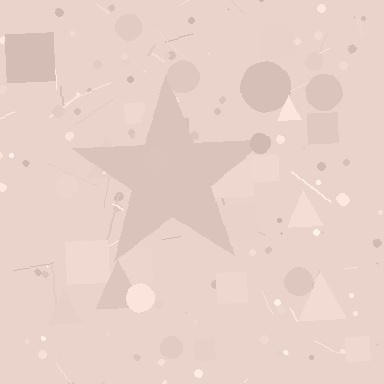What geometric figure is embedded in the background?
A star is embedded in the background.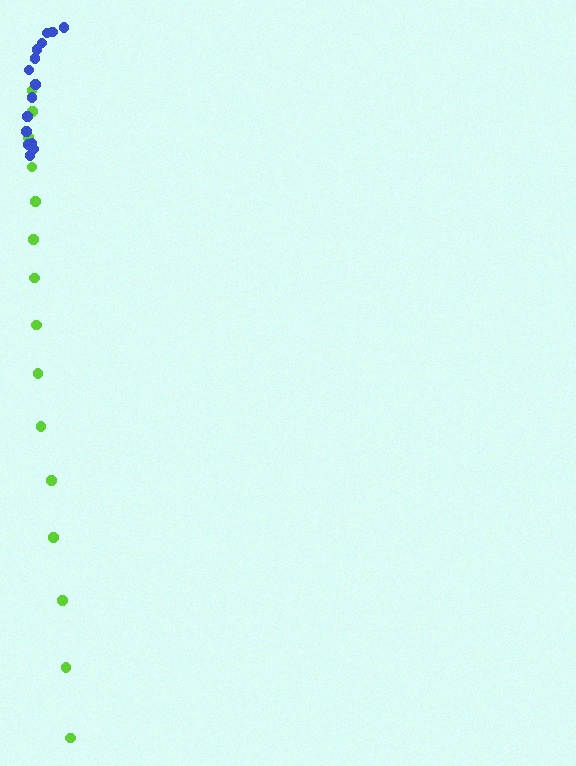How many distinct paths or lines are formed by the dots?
There are 2 distinct paths.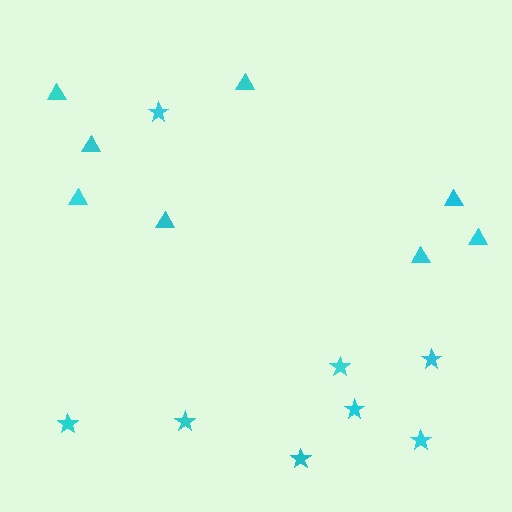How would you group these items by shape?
There are 2 groups: one group of triangles (8) and one group of stars (8).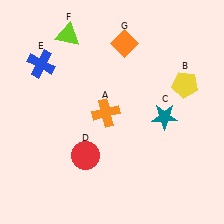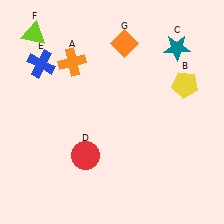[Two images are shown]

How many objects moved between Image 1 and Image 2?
3 objects moved between the two images.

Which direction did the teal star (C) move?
The teal star (C) moved up.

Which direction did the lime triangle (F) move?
The lime triangle (F) moved left.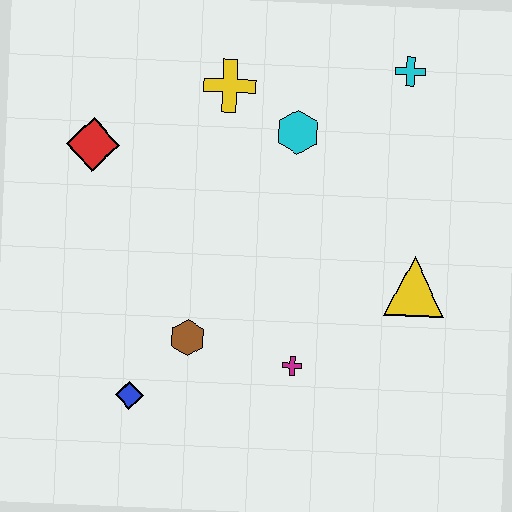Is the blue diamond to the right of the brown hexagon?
No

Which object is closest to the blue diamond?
The brown hexagon is closest to the blue diamond.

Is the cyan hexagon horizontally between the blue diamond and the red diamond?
No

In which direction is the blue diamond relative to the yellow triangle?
The blue diamond is to the left of the yellow triangle.